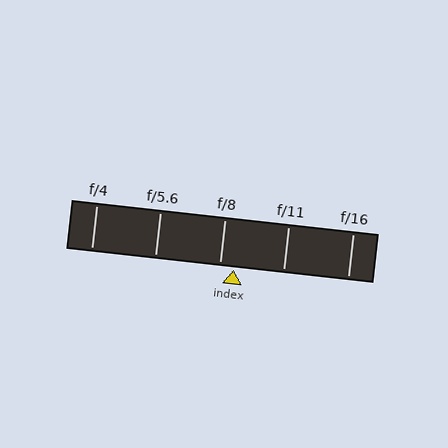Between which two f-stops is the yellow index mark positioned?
The index mark is between f/8 and f/11.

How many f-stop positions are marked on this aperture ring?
There are 5 f-stop positions marked.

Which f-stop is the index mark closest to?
The index mark is closest to f/8.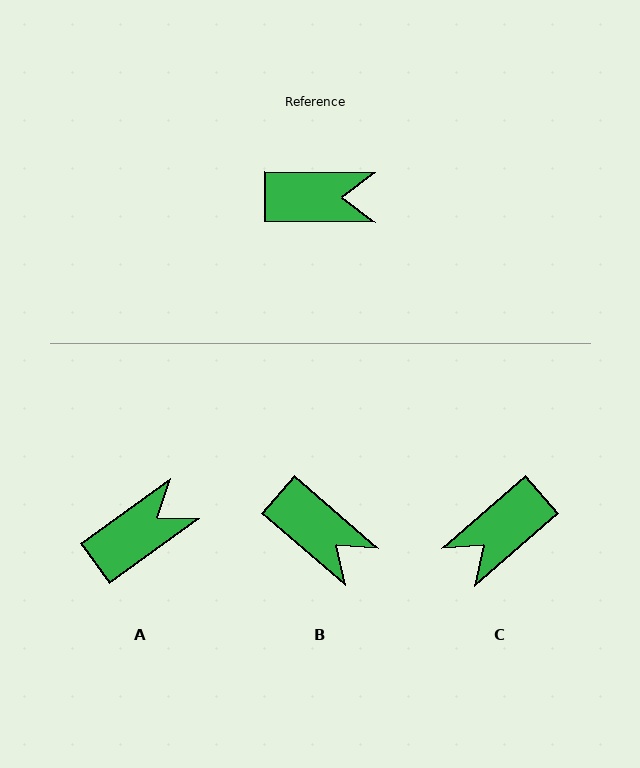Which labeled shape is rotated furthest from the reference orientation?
C, about 139 degrees away.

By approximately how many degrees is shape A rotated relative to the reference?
Approximately 36 degrees counter-clockwise.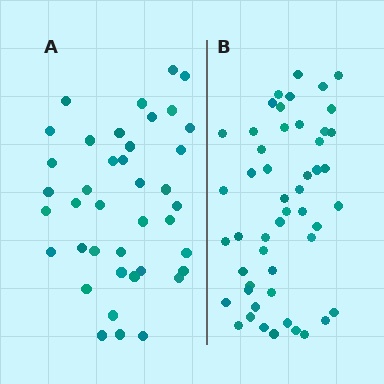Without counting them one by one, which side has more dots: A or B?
Region B (the right region) has more dots.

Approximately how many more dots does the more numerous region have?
Region B has roughly 10 or so more dots than region A.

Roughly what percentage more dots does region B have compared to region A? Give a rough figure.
About 25% more.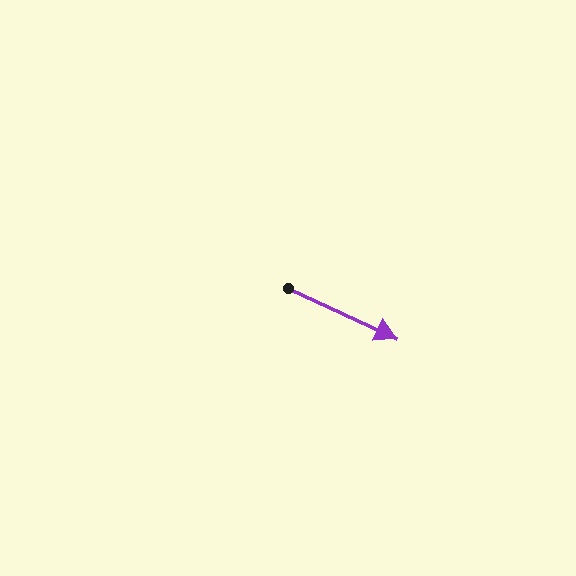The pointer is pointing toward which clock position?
Roughly 4 o'clock.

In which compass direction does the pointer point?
Southeast.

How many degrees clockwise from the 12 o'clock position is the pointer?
Approximately 115 degrees.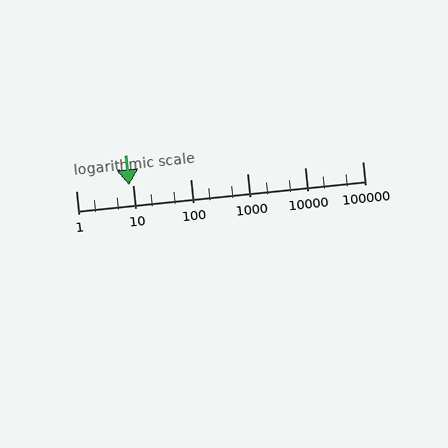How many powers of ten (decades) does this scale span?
The scale spans 5 decades, from 1 to 100000.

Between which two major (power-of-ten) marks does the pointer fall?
The pointer is between 1 and 10.